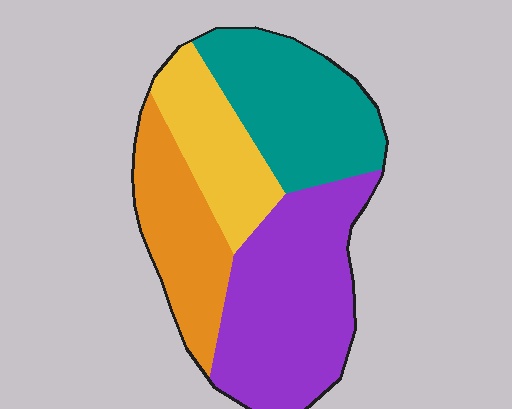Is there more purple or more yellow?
Purple.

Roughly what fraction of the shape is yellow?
Yellow covers around 15% of the shape.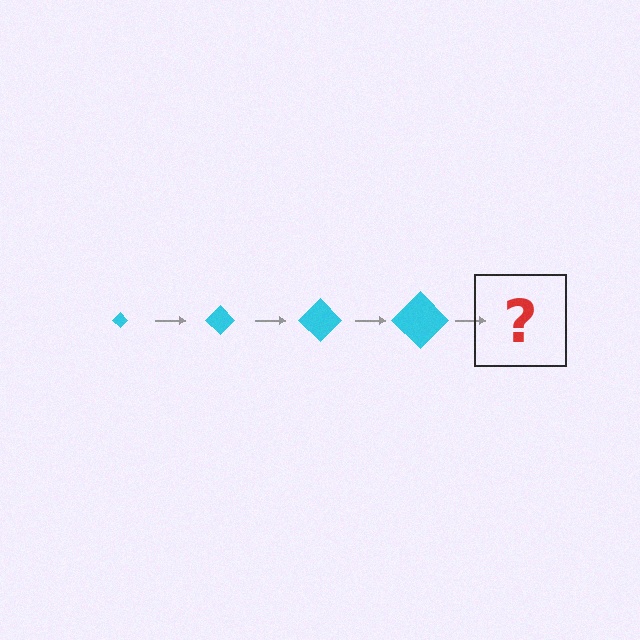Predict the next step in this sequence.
The next step is a cyan diamond, larger than the previous one.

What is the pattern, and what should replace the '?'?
The pattern is that the diamond gets progressively larger each step. The '?' should be a cyan diamond, larger than the previous one.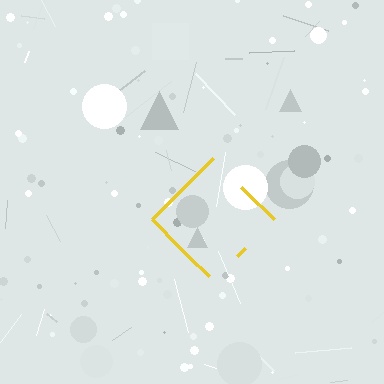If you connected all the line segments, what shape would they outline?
They would outline a diamond.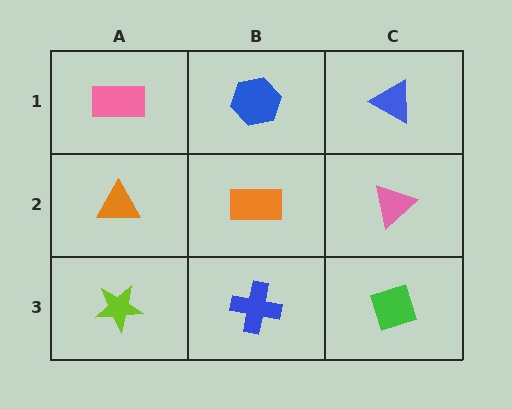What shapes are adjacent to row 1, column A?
An orange triangle (row 2, column A), a blue hexagon (row 1, column B).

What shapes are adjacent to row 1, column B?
An orange rectangle (row 2, column B), a pink rectangle (row 1, column A), a blue triangle (row 1, column C).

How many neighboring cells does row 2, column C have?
3.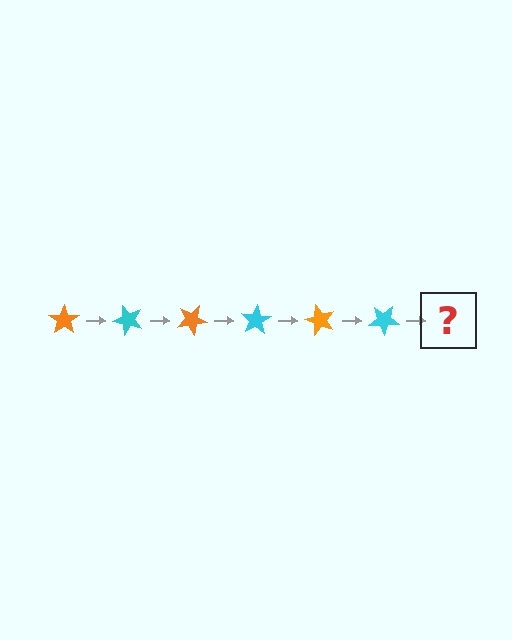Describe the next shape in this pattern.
It should be an orange star, rotated 300 degrees from the start.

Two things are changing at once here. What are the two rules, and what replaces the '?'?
The two rules are that it rotates 50 degrees each step and the color cycles through orange and cyan. The '?' should be an orange star, rotated 300 degrees from the start.